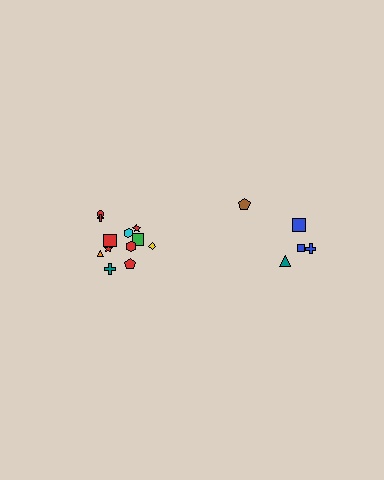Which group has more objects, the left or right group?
The left group.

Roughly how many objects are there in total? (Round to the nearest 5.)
Roughly 15 objects in total.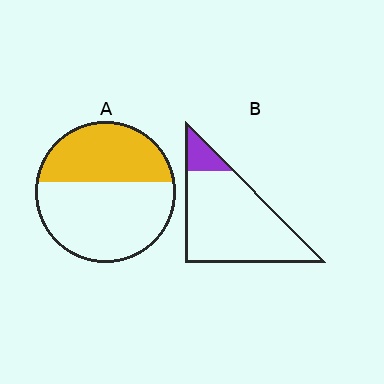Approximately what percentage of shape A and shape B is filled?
A is approximately 40% and B is approximately 15%.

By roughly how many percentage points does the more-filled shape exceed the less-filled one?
By roughly 30 percentage points (A over B).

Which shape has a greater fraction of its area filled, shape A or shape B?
Shape A.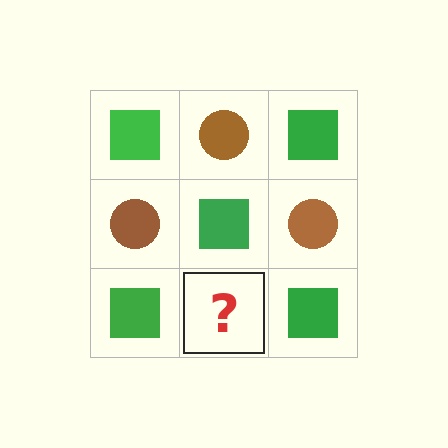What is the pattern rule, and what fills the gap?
The rule is that it alternates green square and brown circle in a checkerboard pattern. The gap should be filled with a brown circle.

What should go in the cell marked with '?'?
The missing cell should contain a brown circle.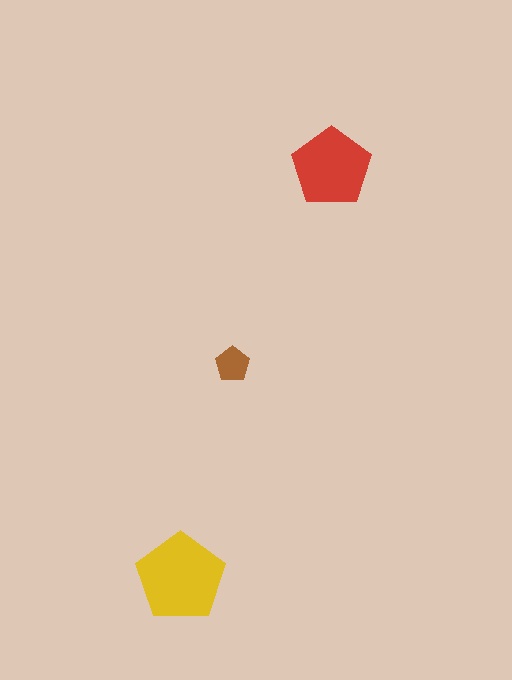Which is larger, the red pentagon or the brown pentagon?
The red one.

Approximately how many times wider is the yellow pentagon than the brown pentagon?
About 2.5 times wider.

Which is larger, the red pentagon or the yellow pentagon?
The yellow one.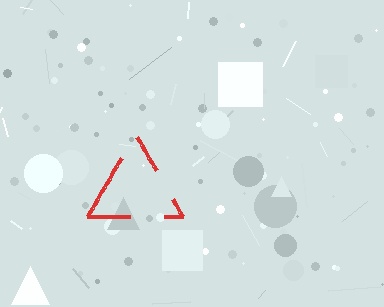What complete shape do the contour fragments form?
The contour fragments form a triangle.